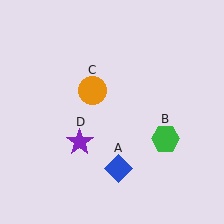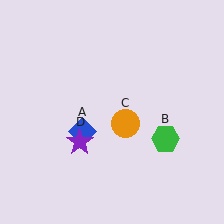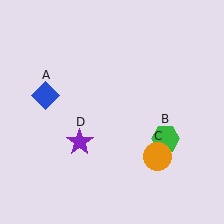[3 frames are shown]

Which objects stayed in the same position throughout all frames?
Green hexagon (object B) and purple star (object D) remained stationary.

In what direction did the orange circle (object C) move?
The orange circle (object C) moved down and to the right.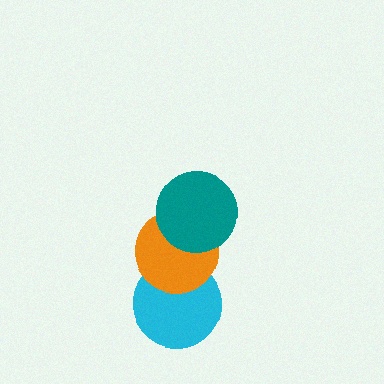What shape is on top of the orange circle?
The teal circle is on top of the orange circle.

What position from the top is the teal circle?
The teal circle is 1st from the top.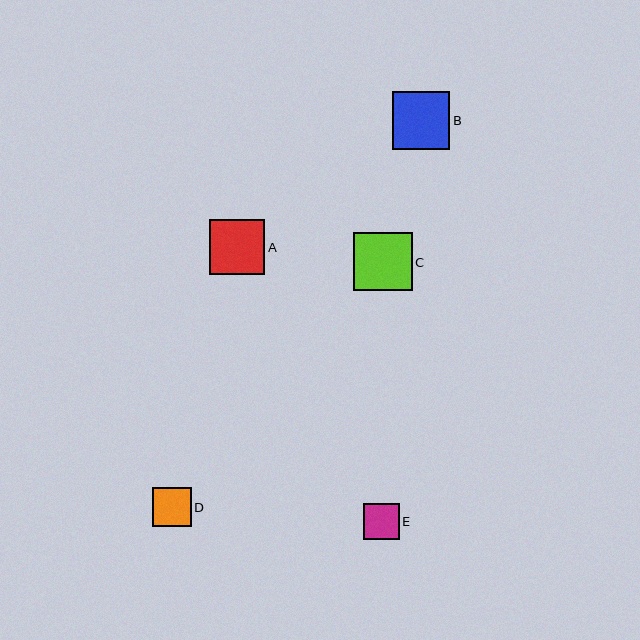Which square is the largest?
Square C is the largest with a size of approximately 59 pixels.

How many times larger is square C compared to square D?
Square C is approximately 1.5 times the size of square D.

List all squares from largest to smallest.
From largest to smallest: C, B, A, D, E.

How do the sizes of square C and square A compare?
Square C and square A are approximately the same size.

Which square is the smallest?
Square E is the smallest with a size of approximately 36 pixels.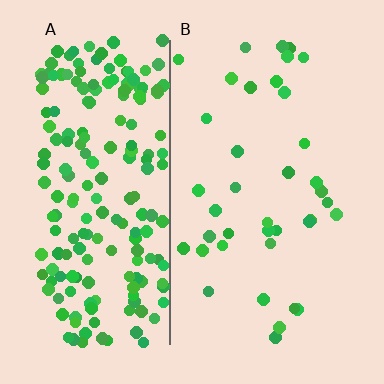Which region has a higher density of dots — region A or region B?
A (the left).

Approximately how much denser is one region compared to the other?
Approximately 5.2× — region A over region B.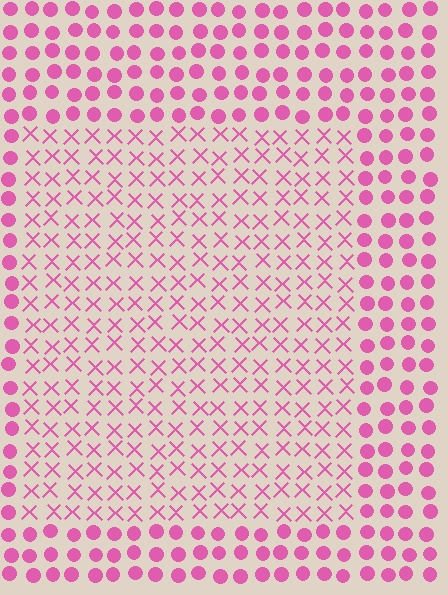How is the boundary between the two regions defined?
The boundary is defined by a change in element shape: X marks inside vs. circles outside. All elements share the same color and spacing.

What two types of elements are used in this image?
The image uses X marks inside the rectangle region and circles outside it.